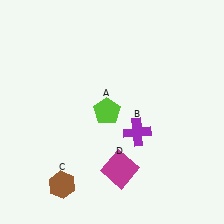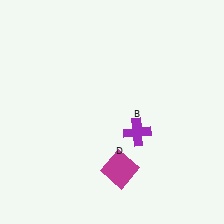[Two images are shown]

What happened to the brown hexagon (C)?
The brown hexagon (C) was removed in Image 2. It was in the bottom-left area of Image 1.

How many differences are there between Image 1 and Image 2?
There are 2 differences between the two images.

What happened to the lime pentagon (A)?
The lime pentagon (A) was removed in Image 2. It was in the top-left area of Image 1.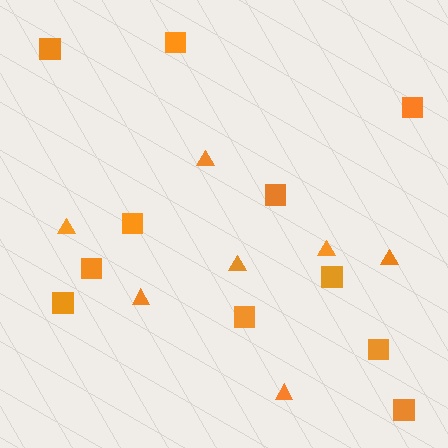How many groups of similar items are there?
There are 2 groups: one group of triangles (7) and one group of squares (11).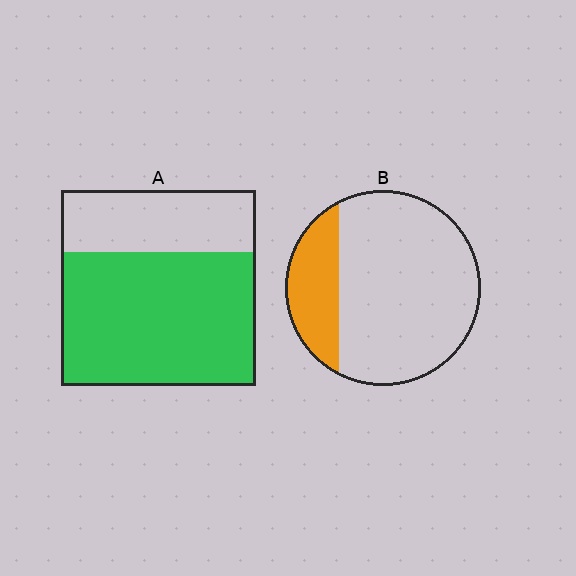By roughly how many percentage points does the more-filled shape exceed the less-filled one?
By roughly 45 percentage points (A over B).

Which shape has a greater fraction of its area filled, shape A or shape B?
Shape A.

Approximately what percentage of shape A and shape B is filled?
A is approximately 70% and B is approximately 20%.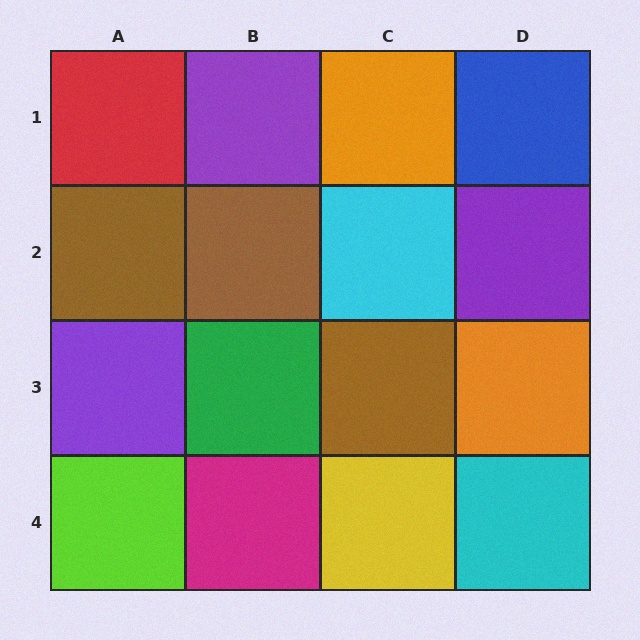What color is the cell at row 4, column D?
Cyan.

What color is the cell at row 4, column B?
Magenta.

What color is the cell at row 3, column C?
Brown.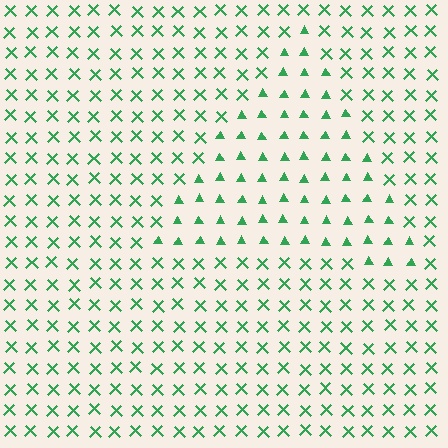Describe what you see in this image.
The image is filled with small green elements arranged in a uniform grid. A triangle-shaped region contains triangles, while the surrounding area contains X marks. The boundary is defined purely by the change in element shape.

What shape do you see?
I see a triangle.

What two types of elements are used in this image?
The image uses triangles inside the triangle region and X marks outside it.